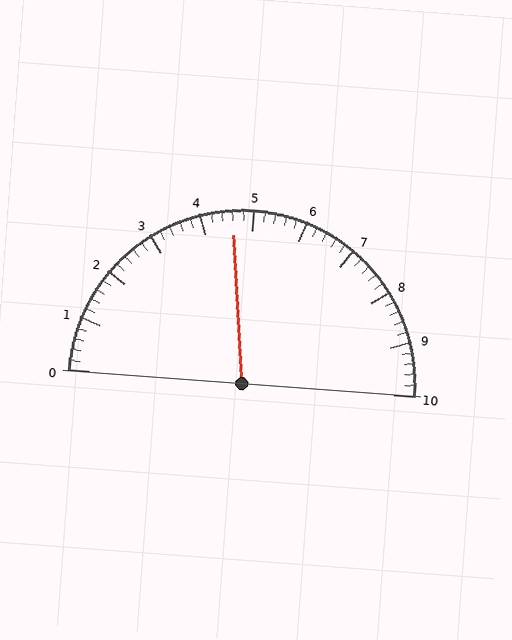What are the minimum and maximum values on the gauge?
The gauge ranges from 0 to 10.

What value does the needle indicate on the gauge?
The needle indicates approximately 4.6.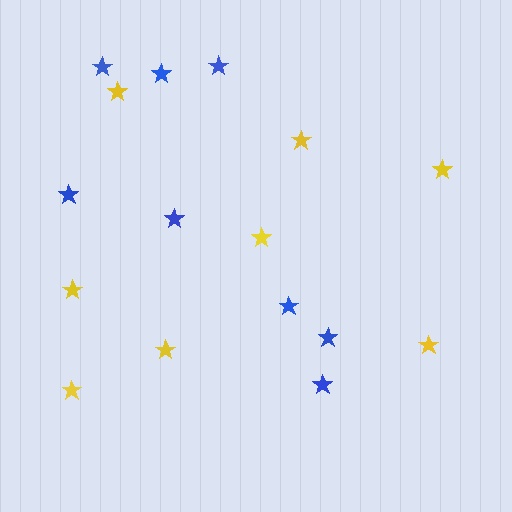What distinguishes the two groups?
There are 2 groups: one group of blue stars (8) and one group of yellow stars (8).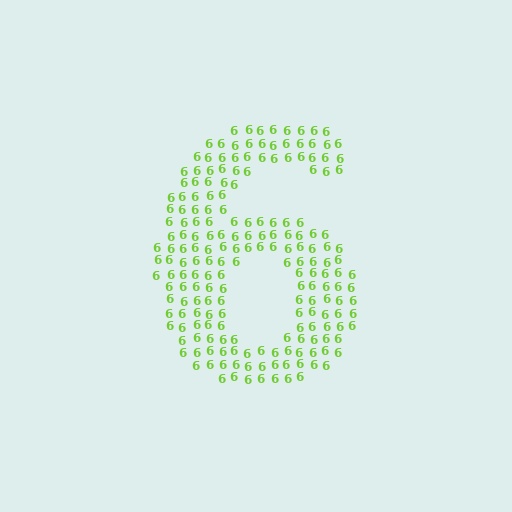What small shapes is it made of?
It is made of small digit 6's.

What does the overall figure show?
The overall figure shows the digit 6.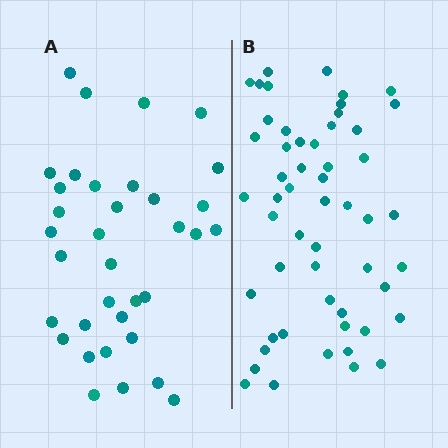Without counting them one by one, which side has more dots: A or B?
Region B (the right region) has more dots.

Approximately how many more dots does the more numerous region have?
Region B has approximately 20 more dots than region A.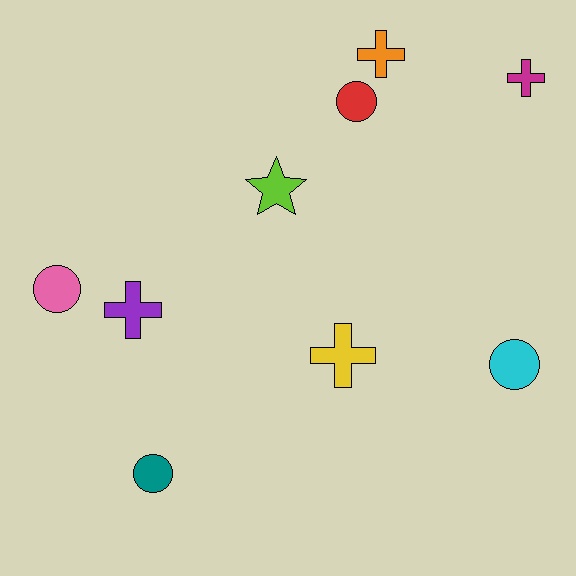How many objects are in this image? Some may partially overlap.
There are 9 objects.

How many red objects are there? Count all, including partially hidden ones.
There is 1 red object.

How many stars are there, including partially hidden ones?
There is 1 star.